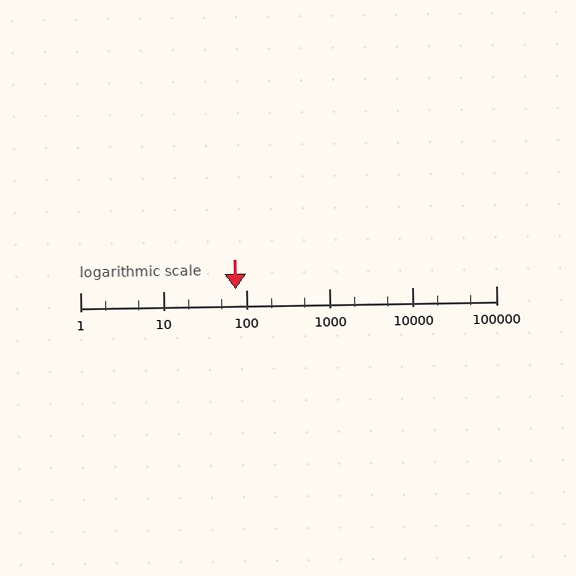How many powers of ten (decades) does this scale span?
The scale spans 5 decades, from 1 to 100000.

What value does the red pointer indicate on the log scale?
The pointer indicates approximately 73.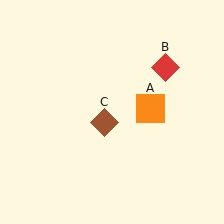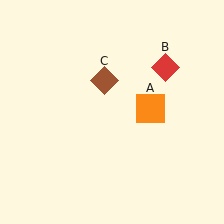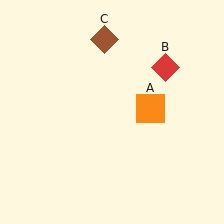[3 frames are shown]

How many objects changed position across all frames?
1 object changed position: brown diamond (object C).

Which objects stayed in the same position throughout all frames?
Orange square (object A) and red diamond (object B) remained stationary.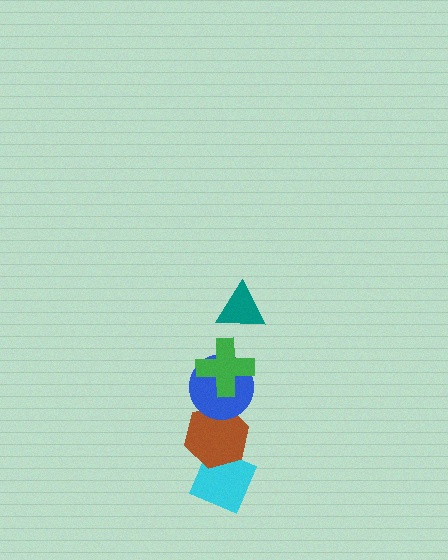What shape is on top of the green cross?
The teal triangle is on top of the green cross.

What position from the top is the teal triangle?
The teal triangle is 1st from the top.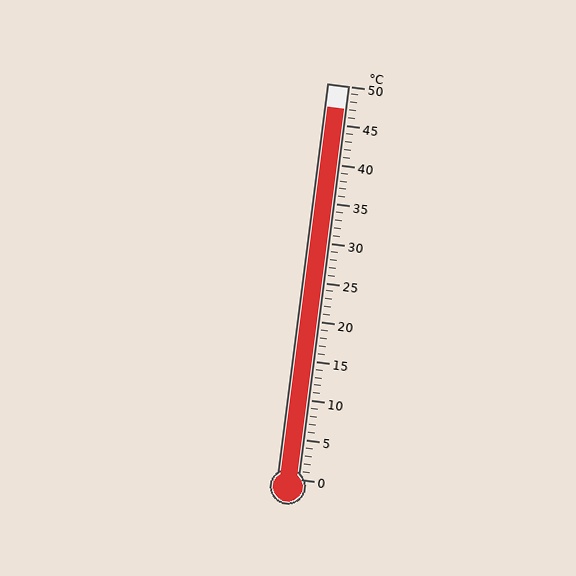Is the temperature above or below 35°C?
The temperature is above 35°C.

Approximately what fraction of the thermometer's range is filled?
The thermometer is filled to approximately 95% of its range.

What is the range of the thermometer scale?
The thermometer scale ranges from 0°C to 50°C.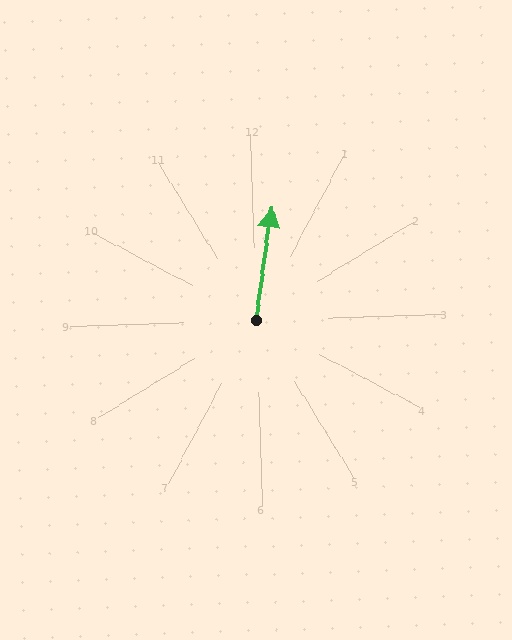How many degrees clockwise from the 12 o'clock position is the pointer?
Approximately 10 degrees.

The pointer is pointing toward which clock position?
Roughly 12 o'clock.